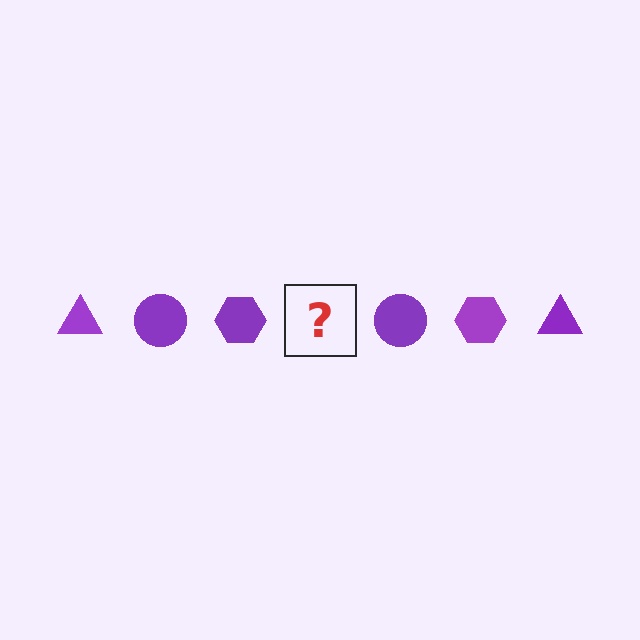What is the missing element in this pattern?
The missing element is a purple triangle.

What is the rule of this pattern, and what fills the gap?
The rule is that the pattern cycles through triangle, circle, hexagon shapes in purple. The gap should be filled with a purple triangle.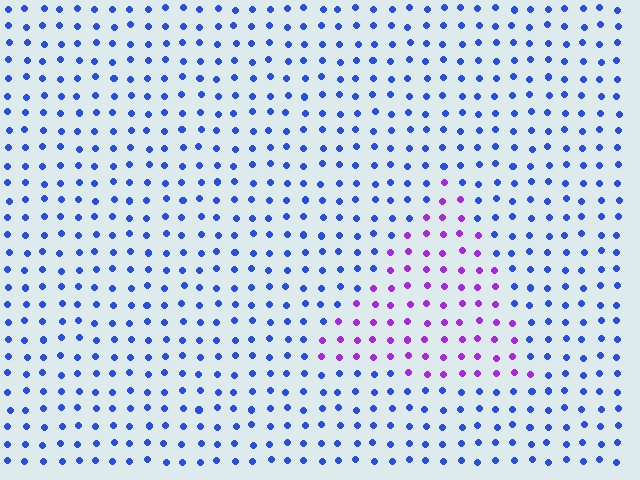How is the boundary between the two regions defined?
The boundary is defined purely by a slight shift in hue (about 54 degrees). Spacing, size, and orientation are identical on both sides.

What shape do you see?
I see a triangle.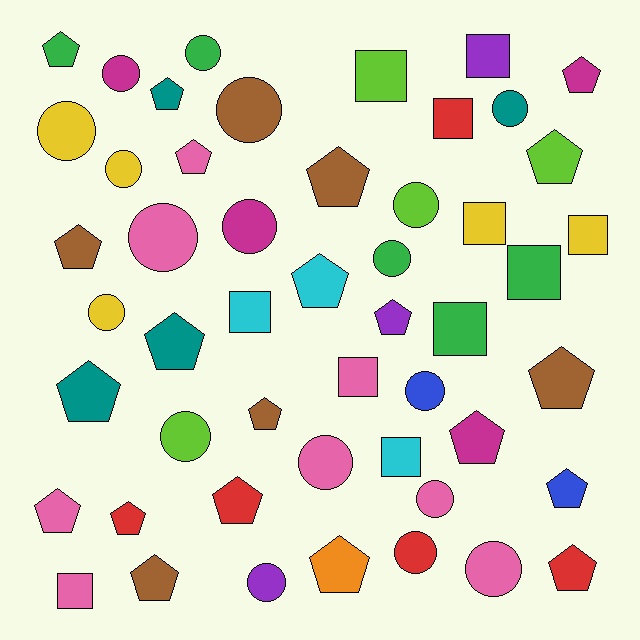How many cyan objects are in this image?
There are 3 cyan objects.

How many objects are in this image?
There are 50 objects.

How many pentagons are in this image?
There are 21 pentagons.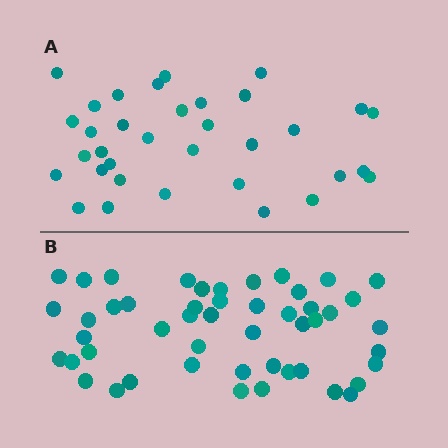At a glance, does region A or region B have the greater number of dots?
Region B (the bottom region) has more dots.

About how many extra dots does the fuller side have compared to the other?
Region B has approximately 15 more dots than region A.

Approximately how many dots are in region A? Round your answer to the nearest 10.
About 30 dots. (The exact count is 34, which rounds to 30.)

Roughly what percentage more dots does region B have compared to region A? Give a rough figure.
About 45% more.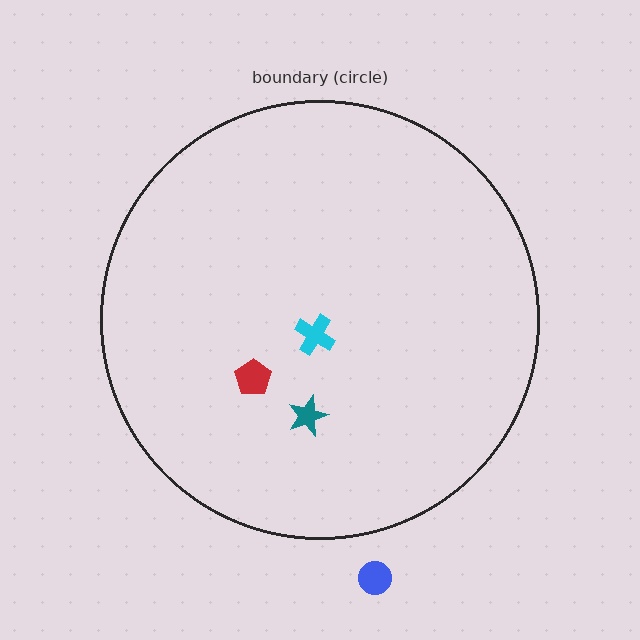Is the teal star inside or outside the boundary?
Inside.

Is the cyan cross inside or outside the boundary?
Inside.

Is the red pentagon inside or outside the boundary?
Inside.